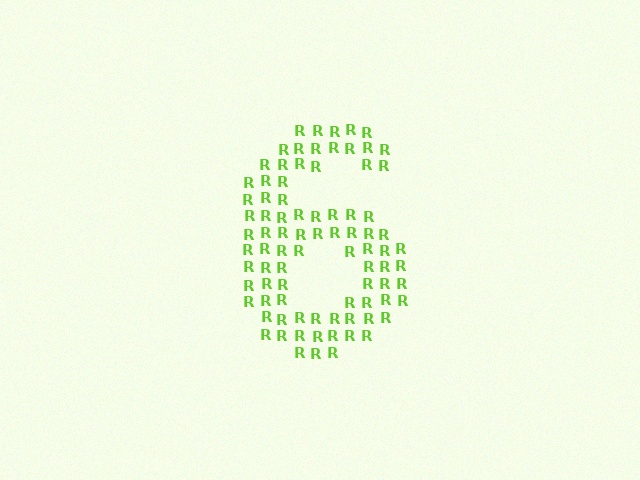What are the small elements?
The small elements are letter R's.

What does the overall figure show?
The overall figure shows the digit 6.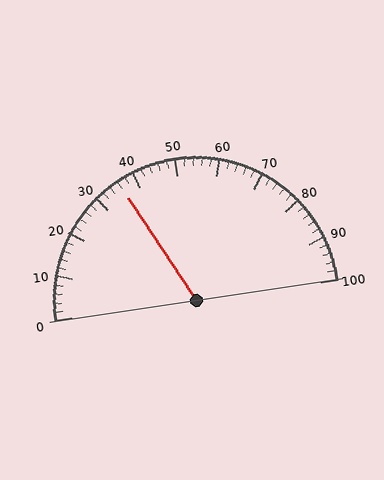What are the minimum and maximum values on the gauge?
The gauge ranges from 0 to 100.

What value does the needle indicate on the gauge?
The needle indicates approximately 36.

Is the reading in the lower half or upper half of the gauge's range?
The reading is in the lower half of the range (0 to 100).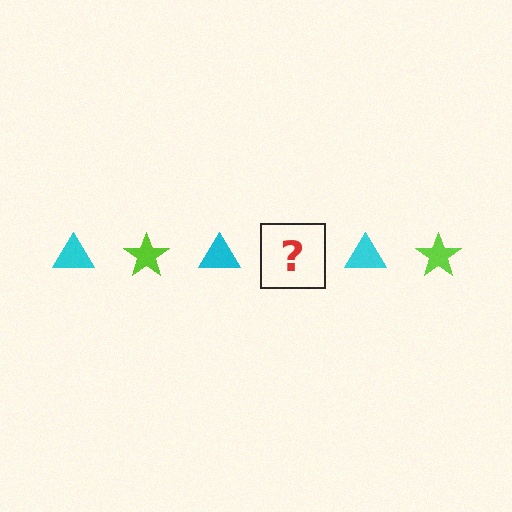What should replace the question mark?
The question mark should be replaced with a lime star.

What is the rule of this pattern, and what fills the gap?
The rule is that the pattern alternates between cyan triangle and lime star. The gap should be filled with a lime star.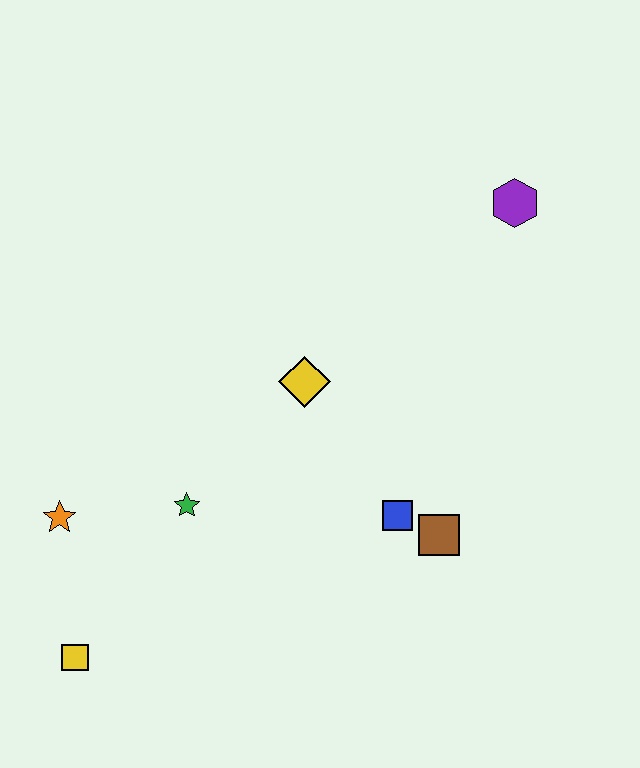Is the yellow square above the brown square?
No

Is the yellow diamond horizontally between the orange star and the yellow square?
No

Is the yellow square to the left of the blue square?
Yes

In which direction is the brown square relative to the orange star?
The brown square is to the right of the orange star.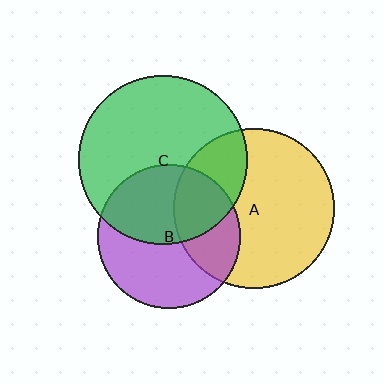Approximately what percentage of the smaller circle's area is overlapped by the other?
Approximately 25%.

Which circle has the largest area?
Circle C (green).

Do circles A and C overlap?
Yes.